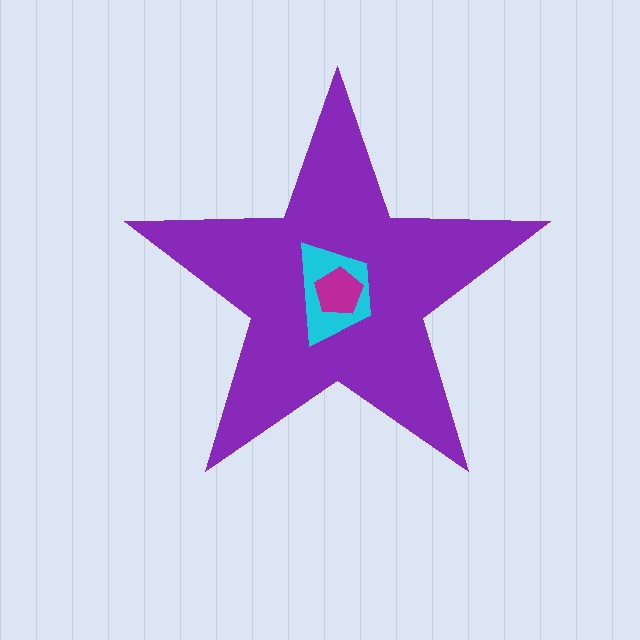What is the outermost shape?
The purple star.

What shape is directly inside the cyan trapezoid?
The magenta pentagon.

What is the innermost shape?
The magenta pentagon.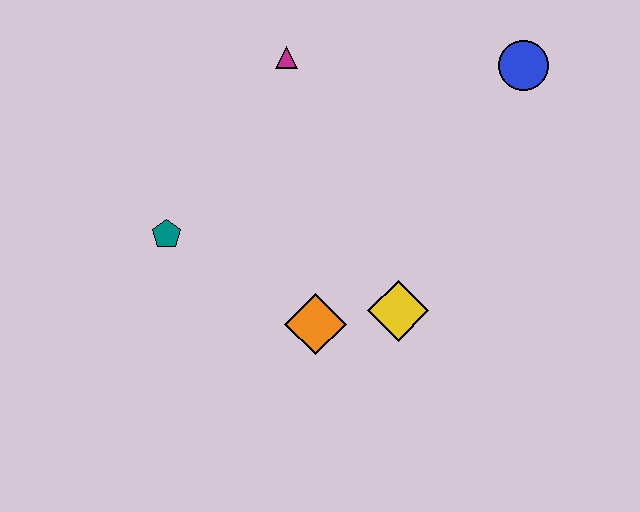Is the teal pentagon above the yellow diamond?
Yes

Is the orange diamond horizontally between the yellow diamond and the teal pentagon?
Yes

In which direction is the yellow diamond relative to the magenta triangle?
The yellow diamond is below the magenta triangle.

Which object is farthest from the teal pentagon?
The blue circle is farthest from the teal pentagon.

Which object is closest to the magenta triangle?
The teal pentagon is closest to the magenta triangle.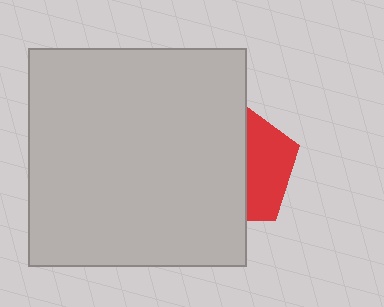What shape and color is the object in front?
The object in front is a light gray square.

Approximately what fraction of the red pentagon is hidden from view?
Roughly 63% of the red pentagon is hidden behind the light gray square.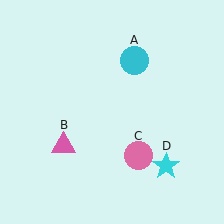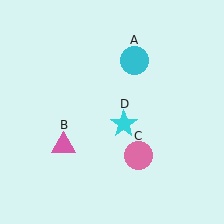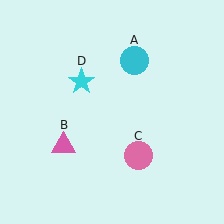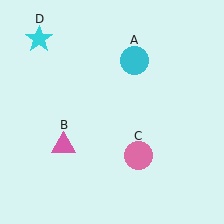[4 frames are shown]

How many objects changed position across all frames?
1 object changed position: cyan star (object D).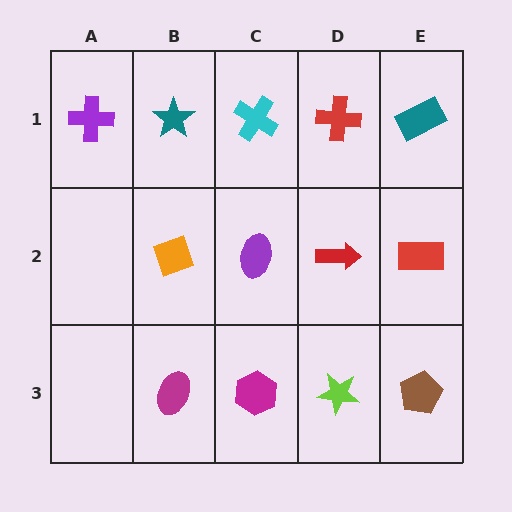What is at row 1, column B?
A teal star.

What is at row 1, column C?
A cyan cross.